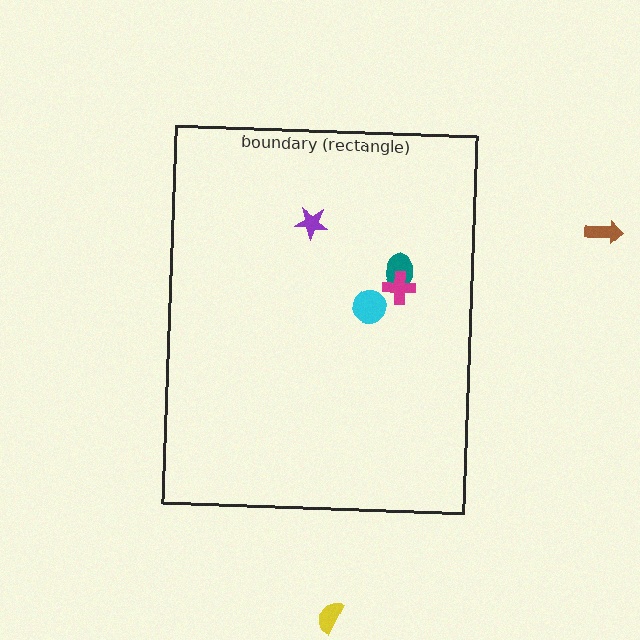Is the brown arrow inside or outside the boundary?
Outside.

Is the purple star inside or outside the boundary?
Inside.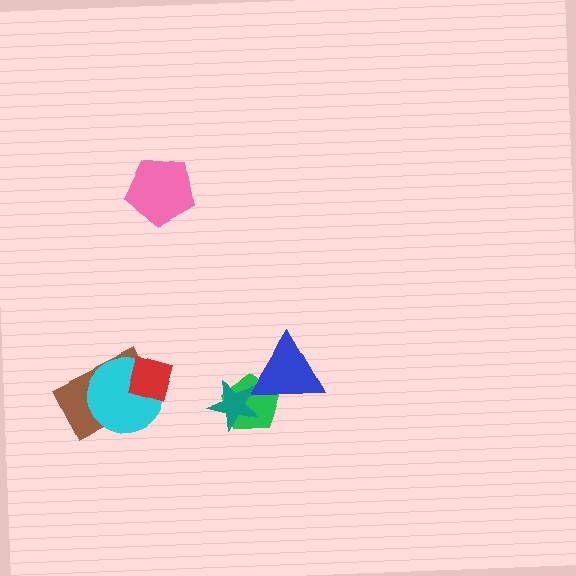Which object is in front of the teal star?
The blue triangle is in front of the teal star.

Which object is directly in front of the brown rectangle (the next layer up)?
The cyan circle is directly in front of the brown rectangle.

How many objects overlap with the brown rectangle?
2 objects overlap with the brown rectangle.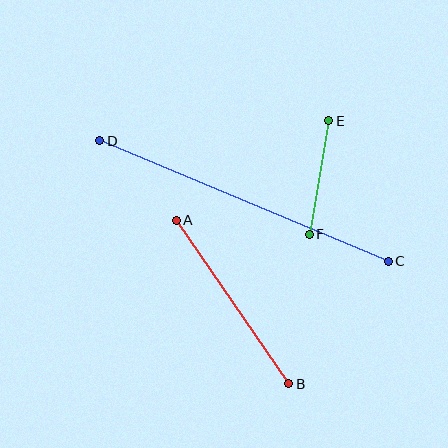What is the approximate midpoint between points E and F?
The midpoint is at approximately (319, 177) pixels.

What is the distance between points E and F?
The distance is approximately 115 pixels.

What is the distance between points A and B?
The distance is approximately 199 pixels.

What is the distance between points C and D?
The distance is approximately 313 pixels.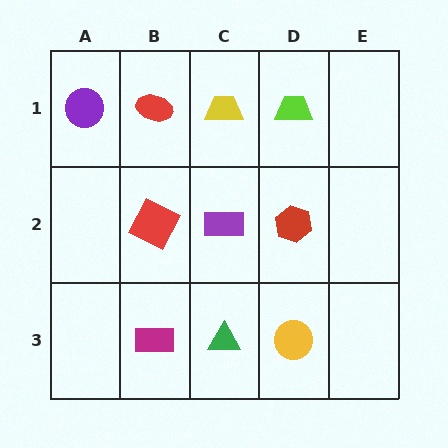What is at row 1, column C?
A yellow trapezoid.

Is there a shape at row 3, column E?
No, that cell is empty.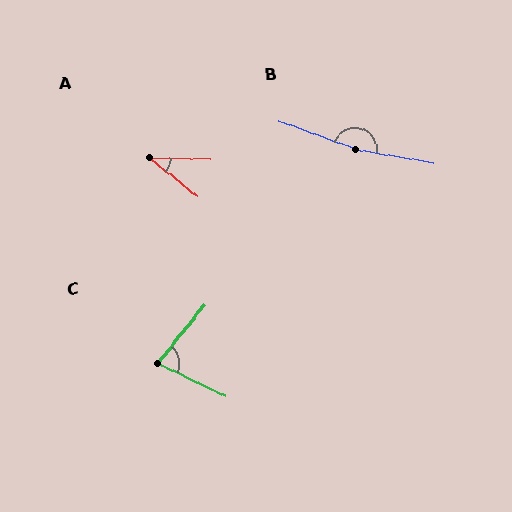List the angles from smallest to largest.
A (38°), C (77°), B (169°).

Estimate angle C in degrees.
Approximately 77 degrees.